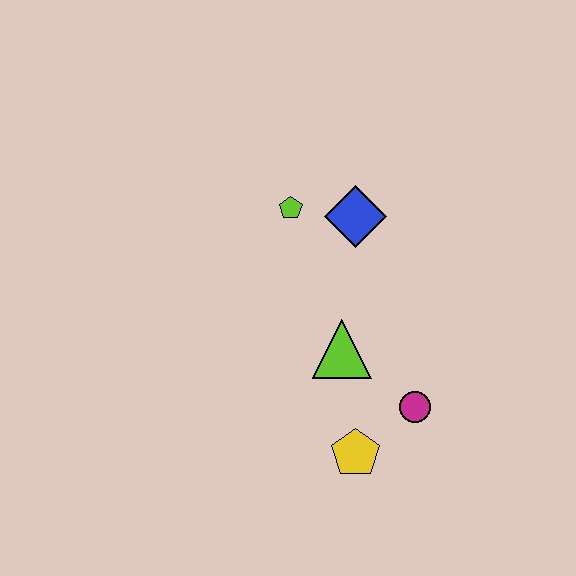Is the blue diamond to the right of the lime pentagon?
Yes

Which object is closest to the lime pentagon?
The blue diamond is closest to the lime pentagon.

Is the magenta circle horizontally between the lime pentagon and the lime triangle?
No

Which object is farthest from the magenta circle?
The lime pentagon is farthest from the magenta circle.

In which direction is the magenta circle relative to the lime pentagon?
The magenta circle is below the lime pentagon.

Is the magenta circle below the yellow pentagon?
No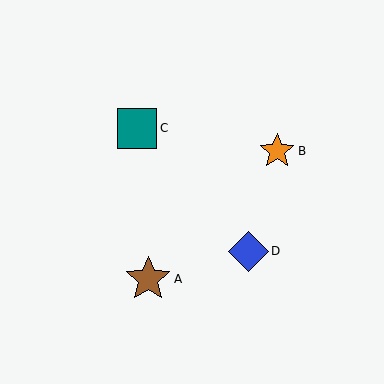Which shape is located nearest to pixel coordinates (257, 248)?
The blue diamond (labeled D) at (248, 251) is nearest to that location.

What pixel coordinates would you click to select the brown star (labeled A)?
Click at (148, 279) to select the brown star A.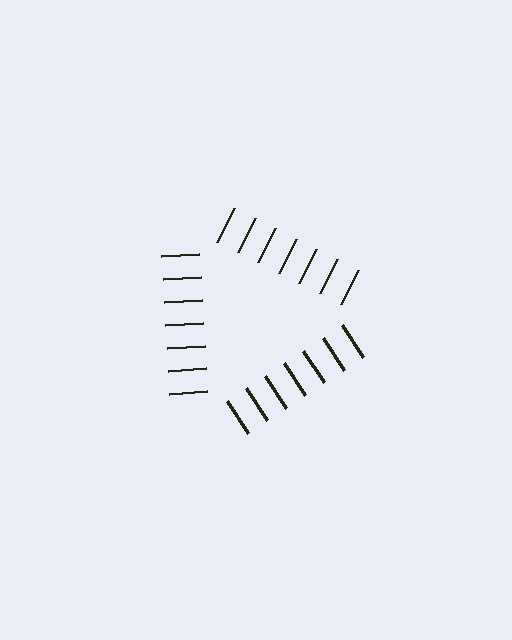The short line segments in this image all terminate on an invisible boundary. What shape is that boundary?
An illusory triangle — the line segments terminate on its edges but no continuous stroke is drawn.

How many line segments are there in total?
21 — 7 along each of the 3 edges.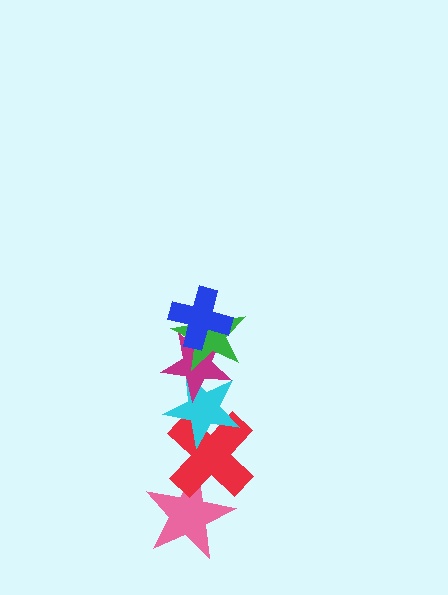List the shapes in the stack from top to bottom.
From top to bottom: the blue cross, the green star, the magenta star, the cyan star, the red cross, the pink star.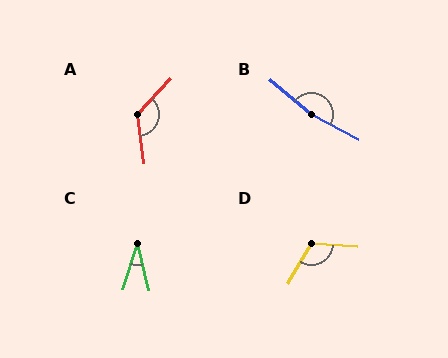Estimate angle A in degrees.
Approximately 129 degrees.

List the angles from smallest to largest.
C (30°), D (116°), A (129°), B (168°).